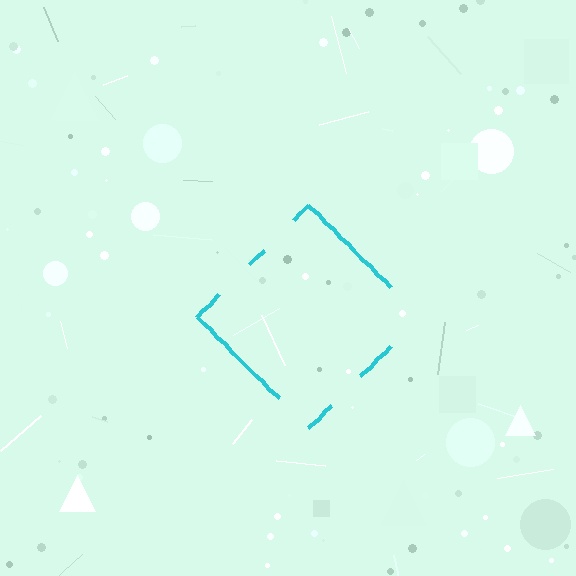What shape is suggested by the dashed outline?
The dashed outline suggests a diamond.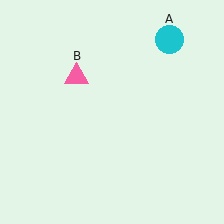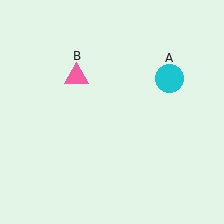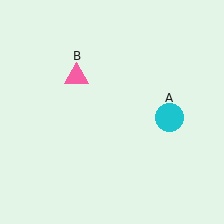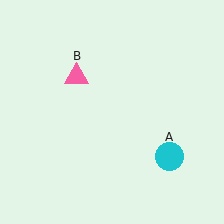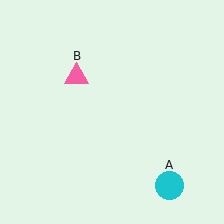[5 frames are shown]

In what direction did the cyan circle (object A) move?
The cyan circle (object A) moved down.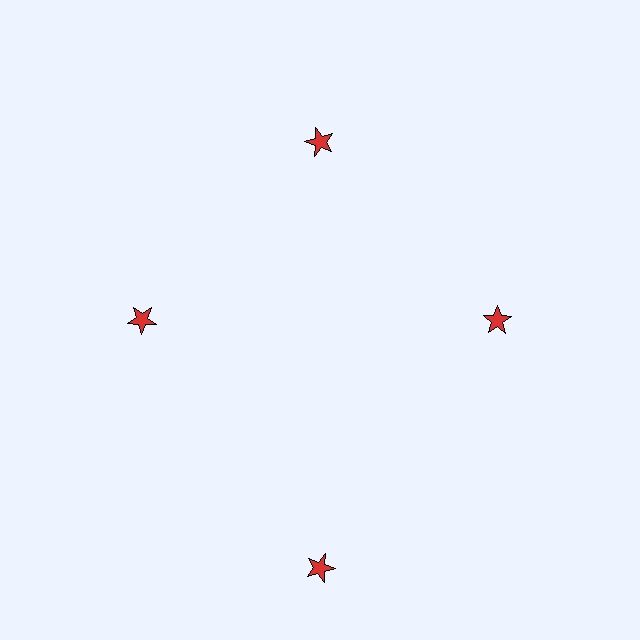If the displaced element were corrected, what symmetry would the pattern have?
It would have 4-fold rotational symmetry — the pattern would map onto itself every 90 degrees.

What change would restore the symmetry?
The symmetry would be restored by moving it inward, back onto the ring so that all 4 stars sit at equal angles and equal distance from the center.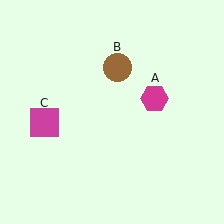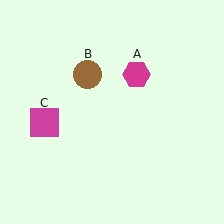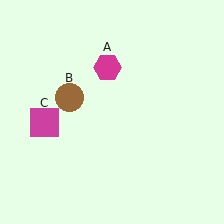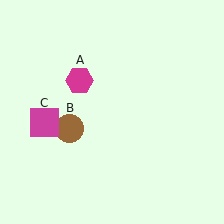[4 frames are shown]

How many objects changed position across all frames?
2 objects changed position: magenta hexagon (object A), brown circle (object B).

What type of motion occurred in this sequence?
The magenta hexagon (object A), brown circle (object B) rotated counterclockwise around the center of the scene.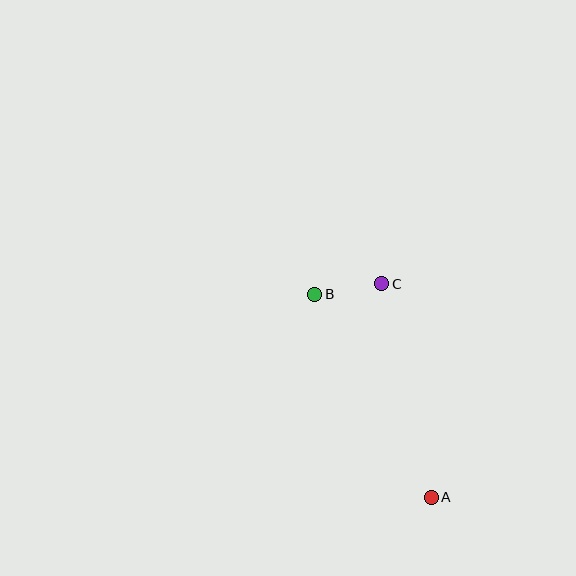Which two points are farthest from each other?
Points A and B are farthest from each other.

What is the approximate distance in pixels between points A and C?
The distance between A and C is approximately 219 pixels.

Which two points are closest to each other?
Points B and C are closest to each other.